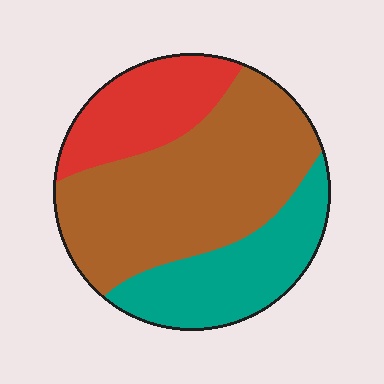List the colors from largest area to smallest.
From largest to smallest: brown, teal, red.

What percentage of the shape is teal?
Teal takes up between a quarter and a half of the shape.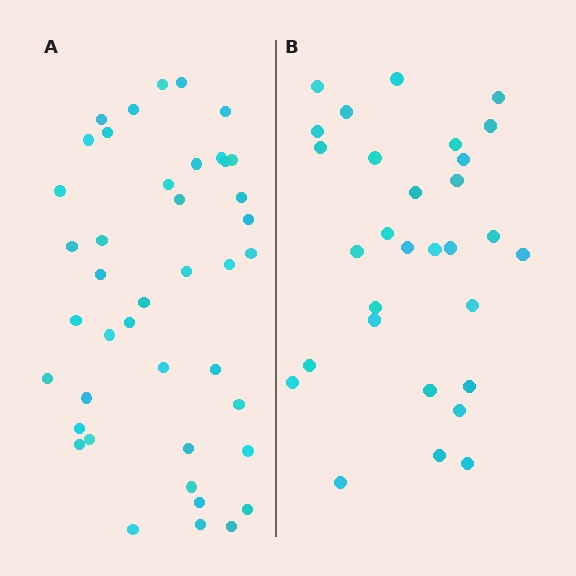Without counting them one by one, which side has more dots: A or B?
Region A (the left region) has more dots.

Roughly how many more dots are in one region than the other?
Region A has roughly 12 or so more dots than region B.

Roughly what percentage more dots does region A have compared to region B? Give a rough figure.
About 40% more.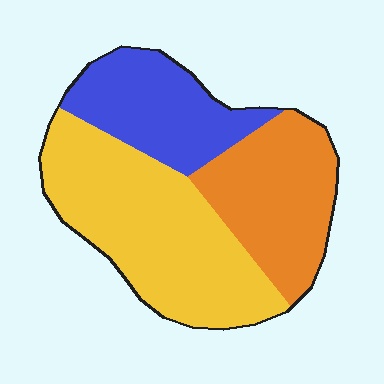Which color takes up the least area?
Blue, at roughly 25%.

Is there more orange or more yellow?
Yellow.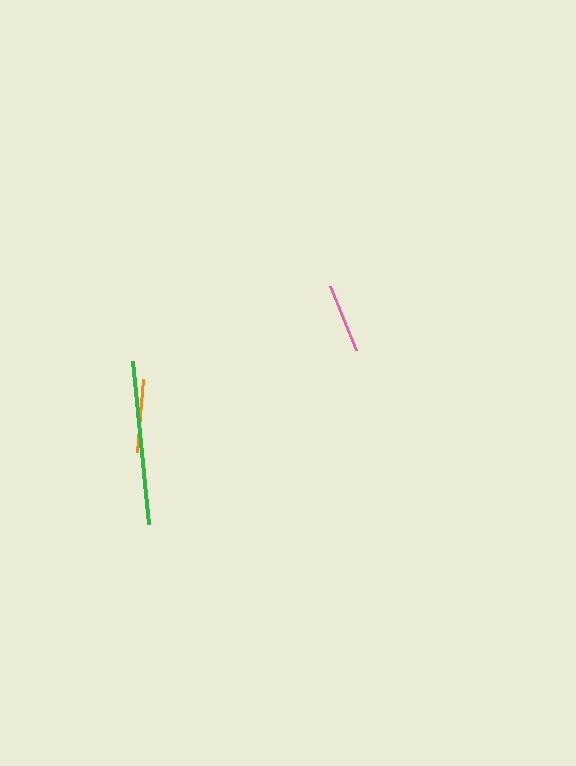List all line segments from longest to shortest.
From longest to shortest: green, orange, pink.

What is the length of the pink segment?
The pink segment is approximately 69 pixels long.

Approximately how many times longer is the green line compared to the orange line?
The green line is approximately 2.2 times the length of the orange line.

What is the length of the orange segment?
The orange segment is approximately 74 pixels long.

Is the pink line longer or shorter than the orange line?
The orange line is longer than the pink line.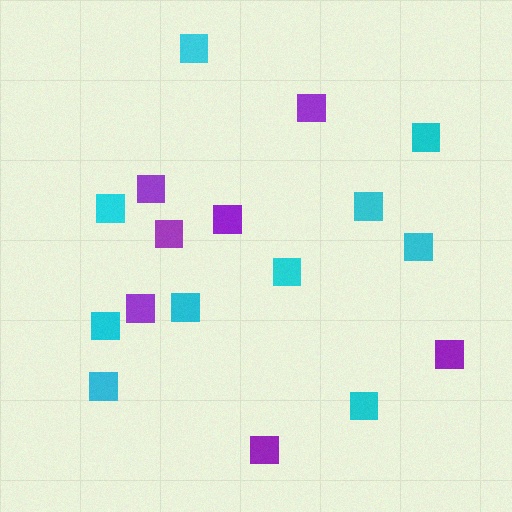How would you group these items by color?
There are 2 groups: one group of purple squares (7) and one group of cyan squares (10).